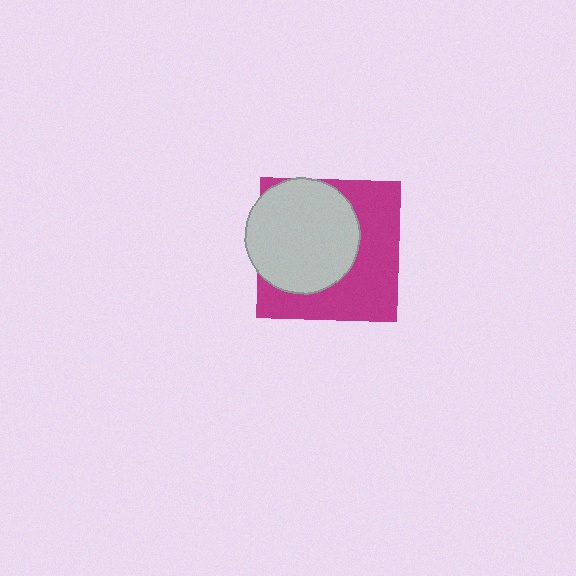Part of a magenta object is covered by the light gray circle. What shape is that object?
It is a square.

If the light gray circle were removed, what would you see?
You would see the complete magenta square.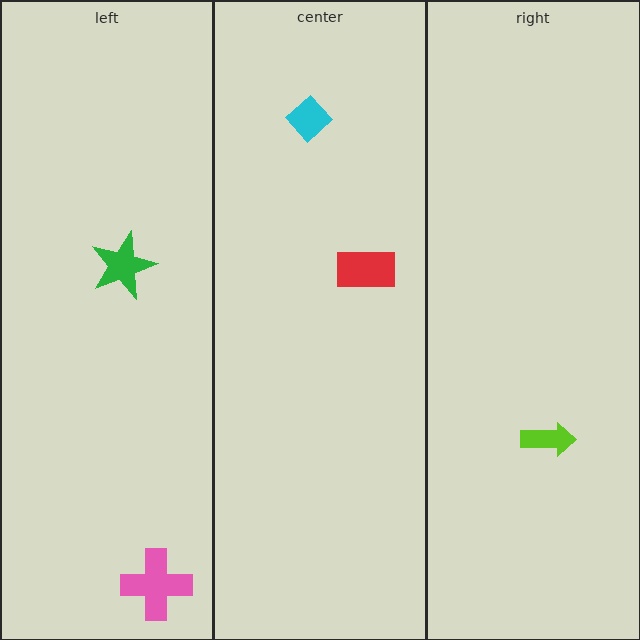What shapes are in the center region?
The cyan diamond, the red rectangle.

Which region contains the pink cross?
The left region.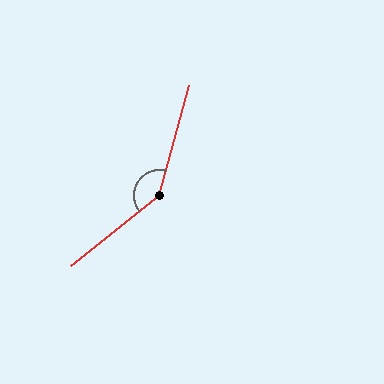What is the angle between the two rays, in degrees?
Approximately 145 degrees.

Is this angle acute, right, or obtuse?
It is obtuse.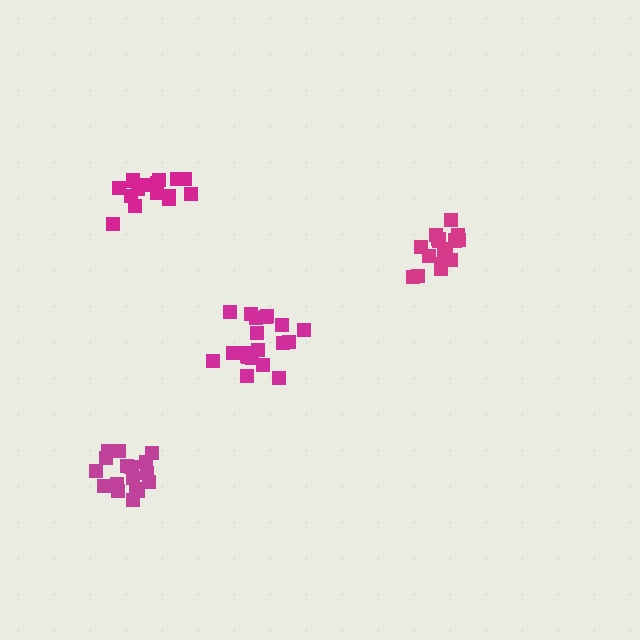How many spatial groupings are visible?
There are 4 spatial groupings.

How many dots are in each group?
Group 1: 17 dots, Group 2: 20 dots, Group 3: 16 dots, Group 4: 18 dots (71 total).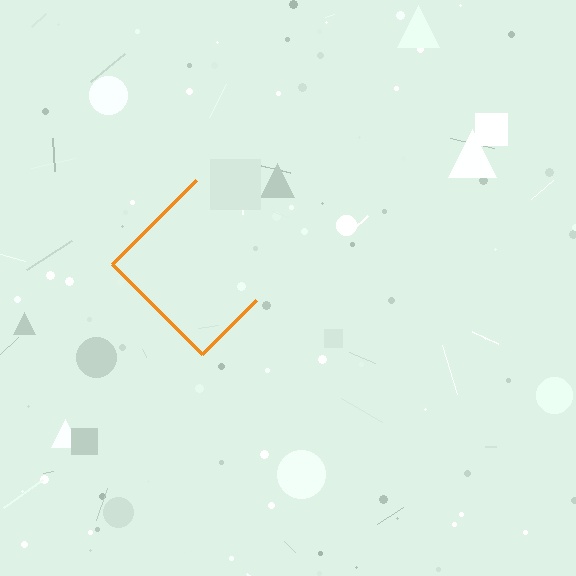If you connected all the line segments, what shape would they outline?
They would outline a diamond.